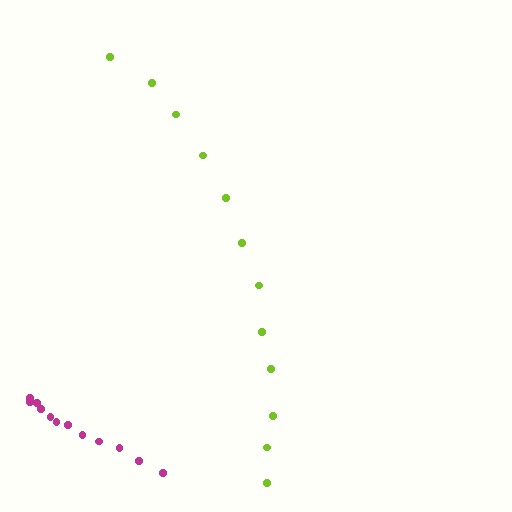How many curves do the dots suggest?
There are 2 distinct paths.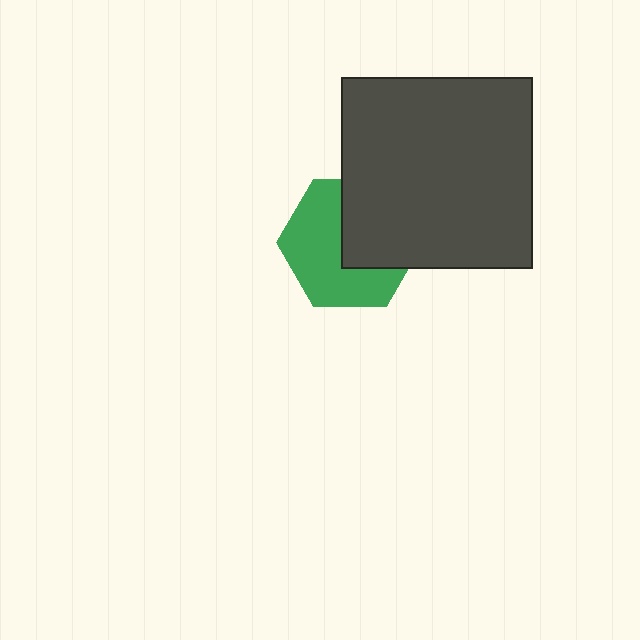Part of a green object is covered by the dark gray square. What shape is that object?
It is a hexagon.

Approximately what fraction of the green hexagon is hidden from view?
Roughly 43% of the green hexagon is hidden behind the dark gray square.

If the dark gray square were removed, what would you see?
You would see the complete green hexagon.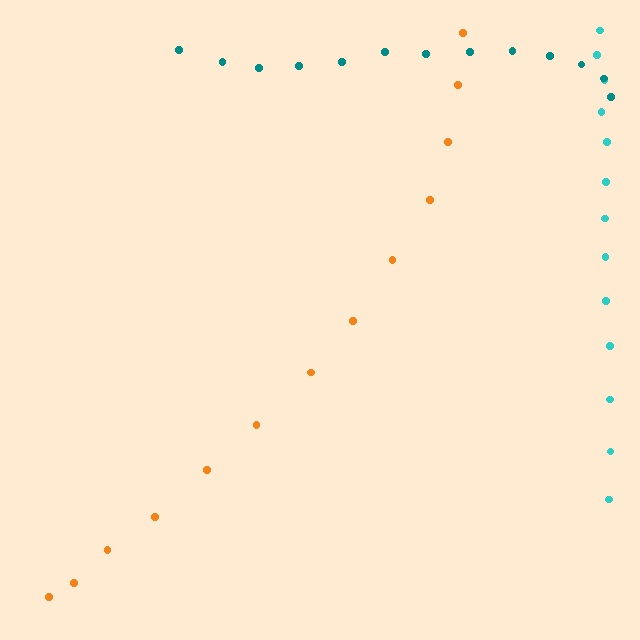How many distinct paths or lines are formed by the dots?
There are 3 distinct paths.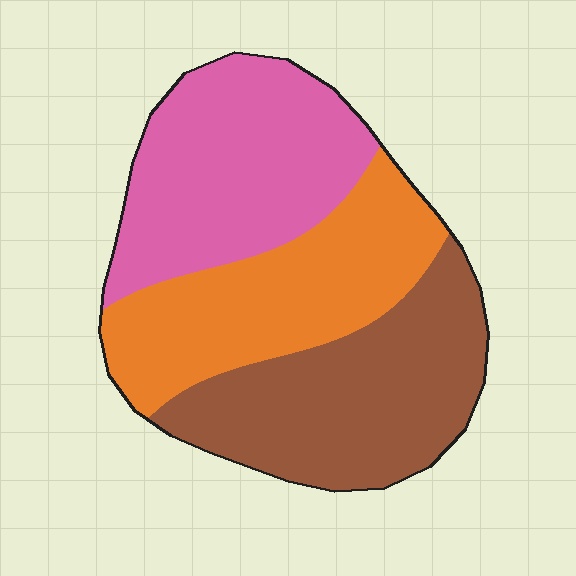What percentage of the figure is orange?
Orange covers 31% of the figure.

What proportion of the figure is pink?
Pink takes up between a quarter and a half of the figure.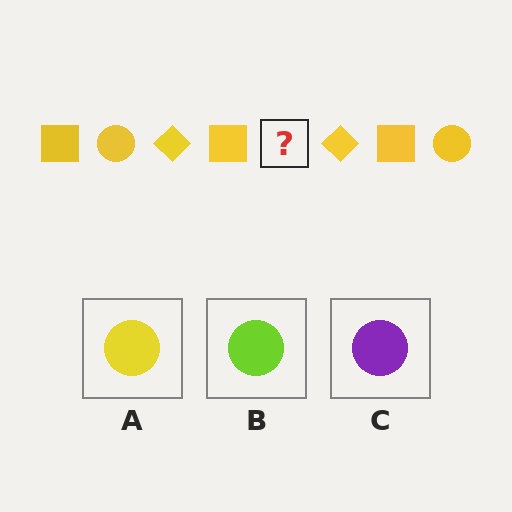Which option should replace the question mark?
Option A.